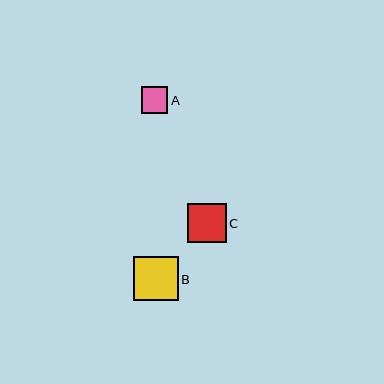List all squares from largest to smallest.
From largest to smallest: B, C, A.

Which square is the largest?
Square B is the largest with a size of approximately 44 pixels.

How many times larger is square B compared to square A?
Square B is approximately 1.7 times the size of square A.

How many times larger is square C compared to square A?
Square C is approximately 1.5 times the size of square A.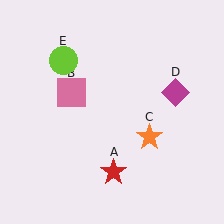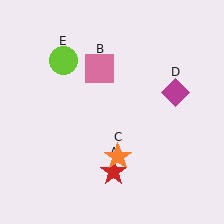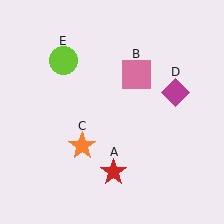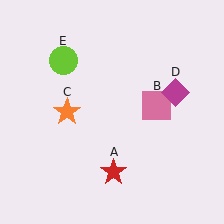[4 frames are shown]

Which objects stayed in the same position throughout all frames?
Red star (object A) and magenta diamond (object D) and lime circle (object E) remained stationary.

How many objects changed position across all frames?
2 objects changed position: pink square (object B), orange star (object C).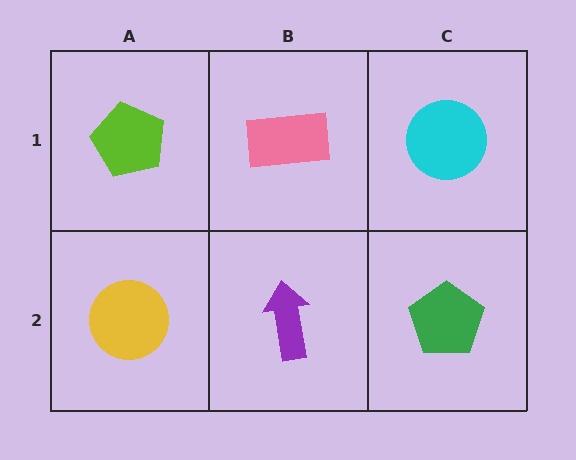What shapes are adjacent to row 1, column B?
A purple arrow (row 2, column B), a lime pentagon (row 1, column A), a cyan circle (row 1, column C).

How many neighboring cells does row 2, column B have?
3.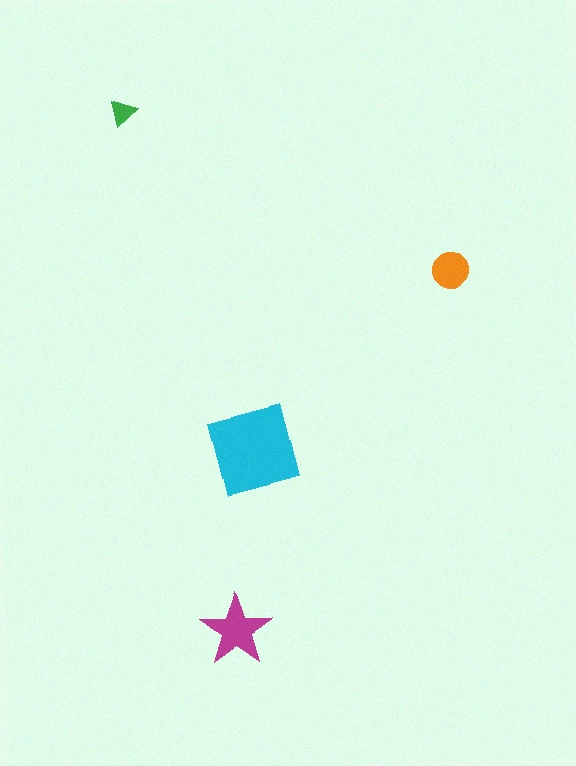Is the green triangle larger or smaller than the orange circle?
Smaller.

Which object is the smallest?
The green triangle.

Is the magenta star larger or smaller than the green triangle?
Larger.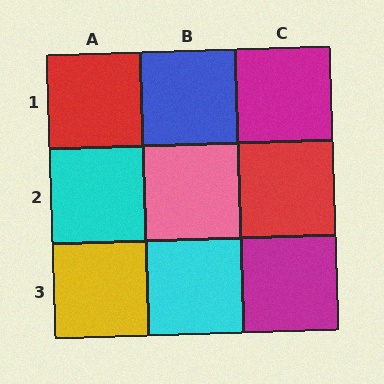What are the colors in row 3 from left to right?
Yellow, cyan, magenta.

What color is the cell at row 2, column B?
Pink.